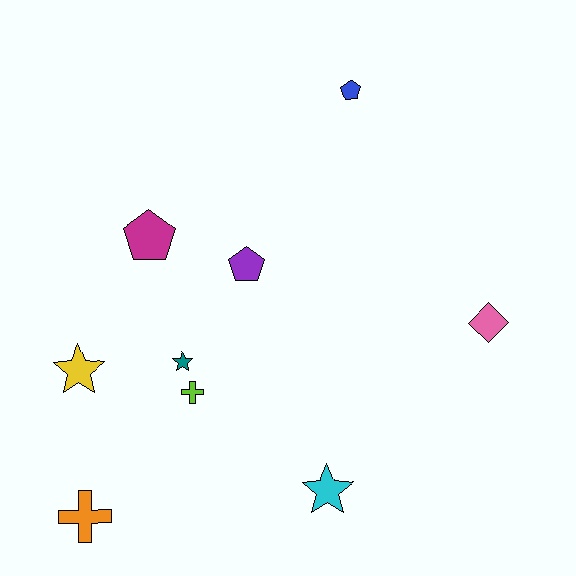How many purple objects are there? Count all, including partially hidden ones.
There is 1 purple object.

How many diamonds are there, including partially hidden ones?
There is 1 diamond.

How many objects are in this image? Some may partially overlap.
There are 9 objects.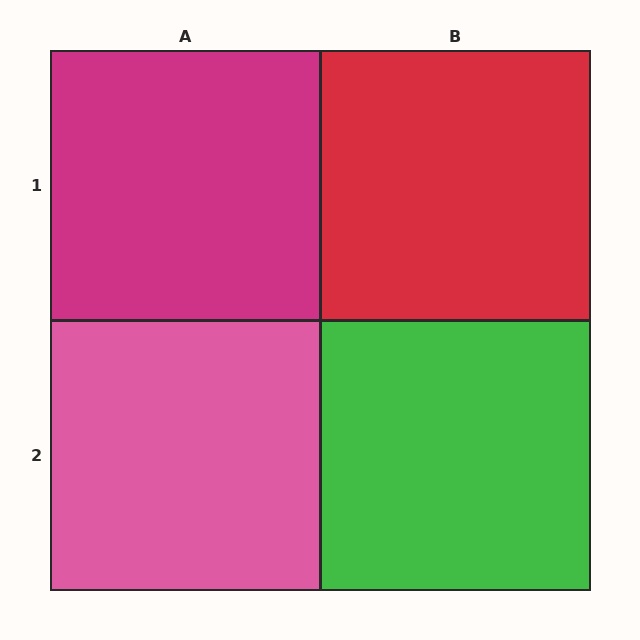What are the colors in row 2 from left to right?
Pink, green.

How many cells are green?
1 cell is green.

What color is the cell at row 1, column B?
Red.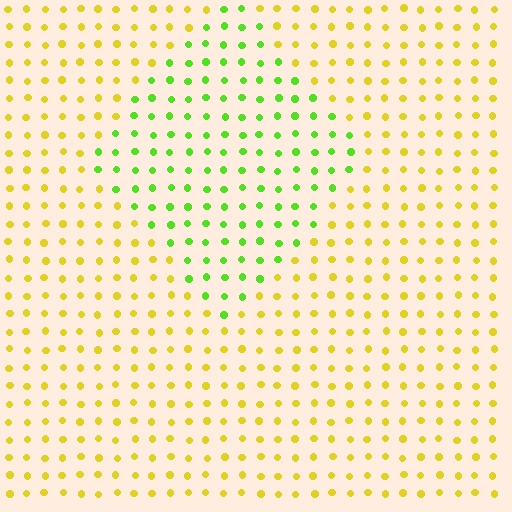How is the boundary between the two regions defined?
The boundary is defined purely by a slight shift in hue (about 51 degrees). Spacing, size, and orientation are identical on both sides.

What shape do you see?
I see a diamond.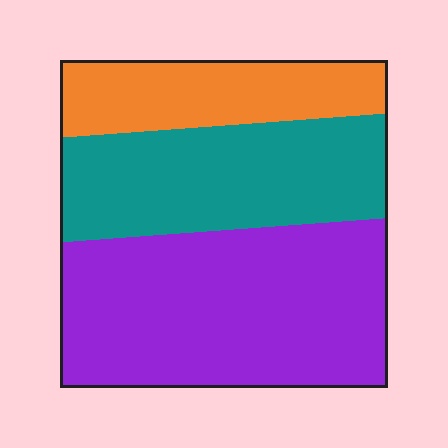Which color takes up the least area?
Orange, at roughly 20%.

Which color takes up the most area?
Purple, at roughly 50%.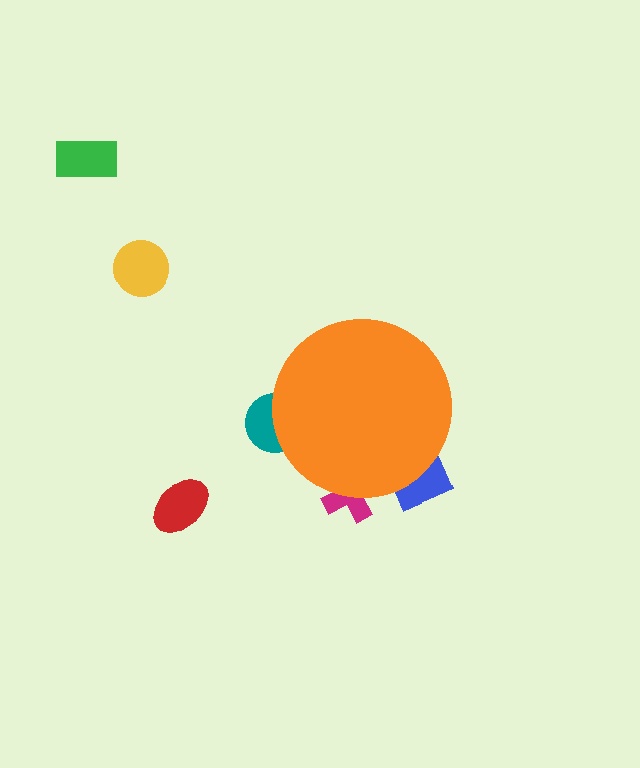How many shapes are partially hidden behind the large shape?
3 shapes are partially hidden.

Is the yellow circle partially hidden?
No, the yellow circle is fully visible.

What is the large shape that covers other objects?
An orange circle.